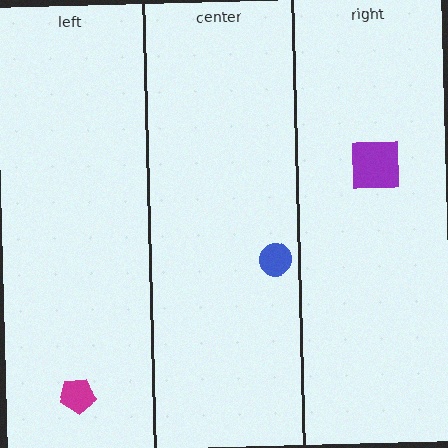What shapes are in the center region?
The blue circle.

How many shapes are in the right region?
1.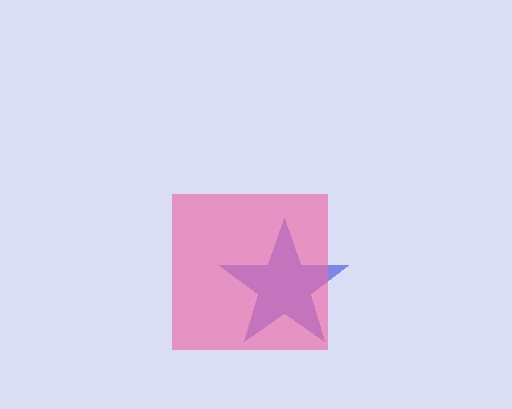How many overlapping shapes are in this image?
There are 2 overlapping shapes in the image.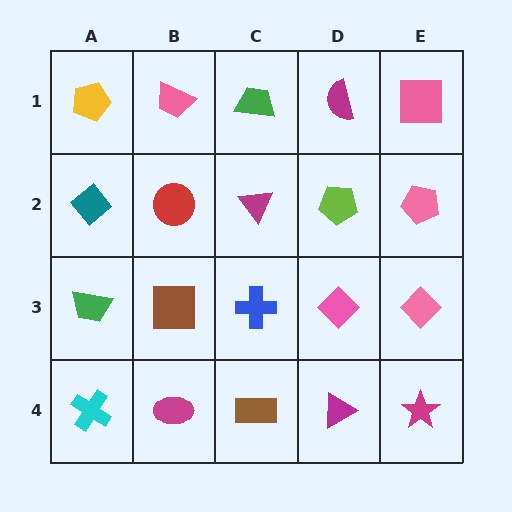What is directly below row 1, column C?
A magenta triangle.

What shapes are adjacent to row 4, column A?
A green trapezoid (row 3, column A), a magenta ellipse (row 4, column B).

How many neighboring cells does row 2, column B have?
4.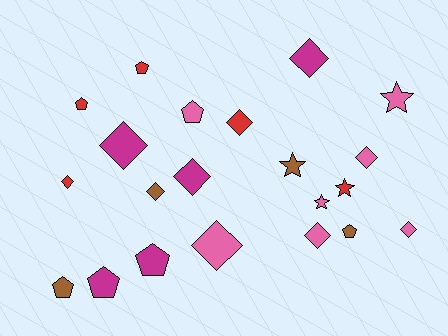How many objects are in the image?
There are 21 objects.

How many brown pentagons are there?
There are 2 brown pentagons.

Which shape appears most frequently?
Diamond, with 10 objects.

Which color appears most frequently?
Pink, with 7 objects.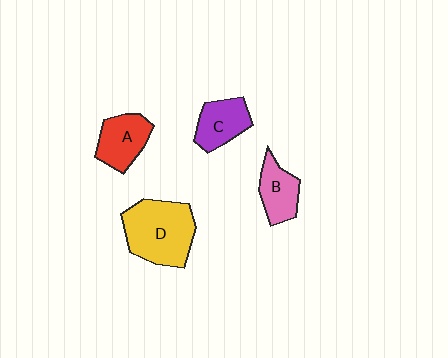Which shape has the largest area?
Shape D (yellow).